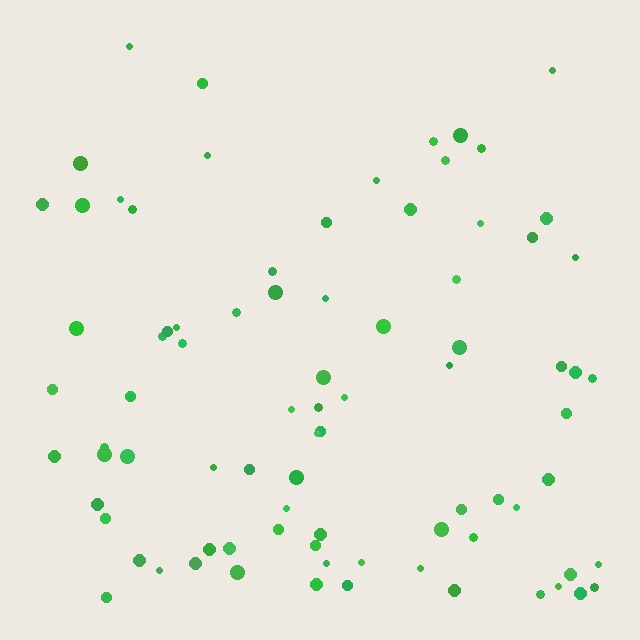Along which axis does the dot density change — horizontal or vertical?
Vertical.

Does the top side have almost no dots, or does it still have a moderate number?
Still a moderate number, just noticeably fewer than the bottom.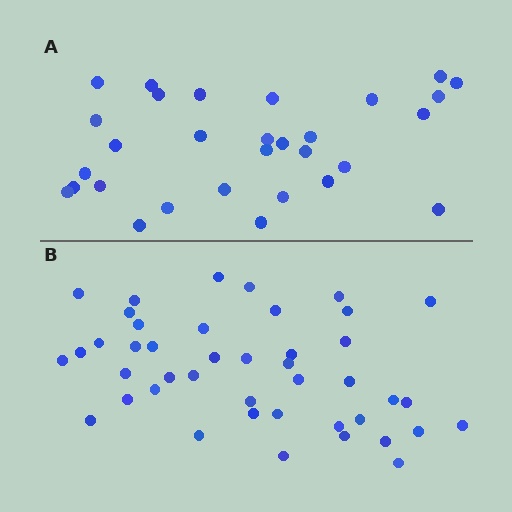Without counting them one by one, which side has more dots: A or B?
Region B (the bottom region) has more dots.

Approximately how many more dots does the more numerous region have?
Region B has approximately 15 more dots than region A.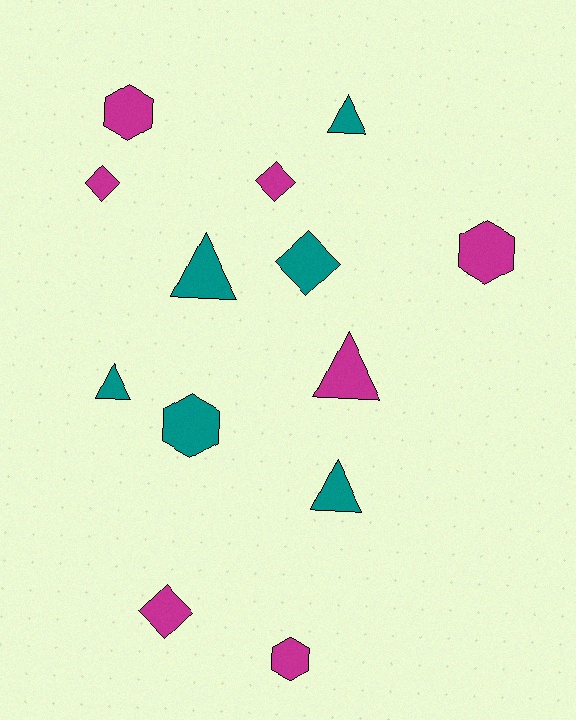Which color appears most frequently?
Magenta, with 7 objects.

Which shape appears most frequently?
Triangle, with 5 objects.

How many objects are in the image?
There are 13 objects.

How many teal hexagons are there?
There is 1 teal hexagon.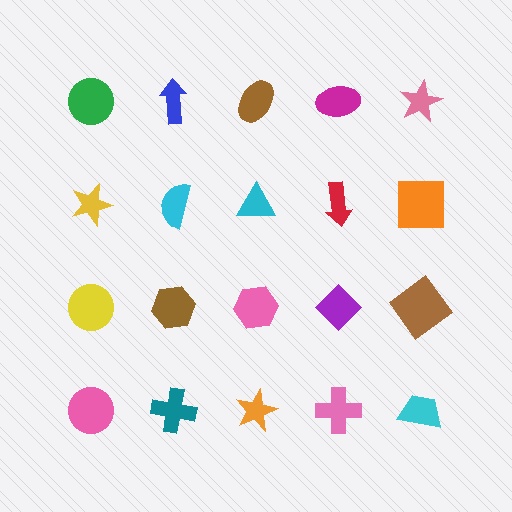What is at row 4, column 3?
An orange star.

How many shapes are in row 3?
5 shapes.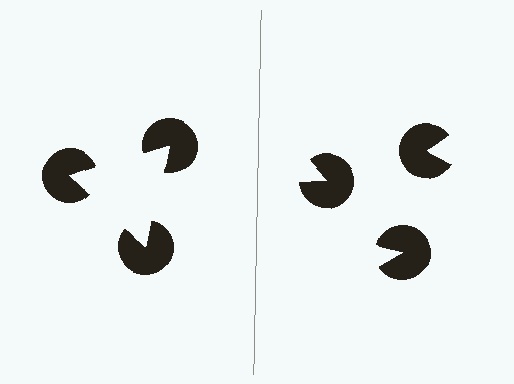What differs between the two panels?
The pac-man discs are positioned identically on both sides; only the wedge orientations differ. On the left they align to a triangle; on the right they are misaligned.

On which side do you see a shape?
An illusory triangle appears on the left side. On the right side the wedge cuts are rotated, so no coherent shape forms.